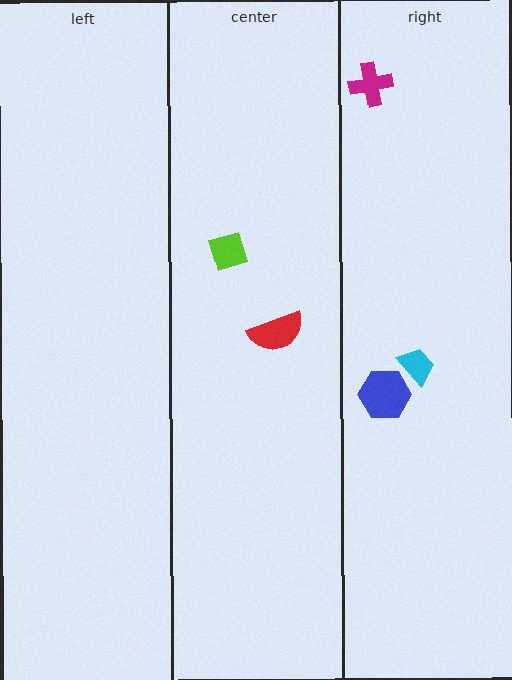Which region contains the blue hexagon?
The right region.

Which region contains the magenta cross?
The right region.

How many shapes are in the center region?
2.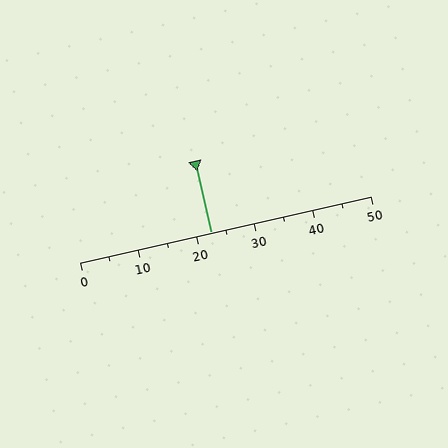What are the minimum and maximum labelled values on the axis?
The axis runs from 0 to 50.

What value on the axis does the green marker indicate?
The marker indicates approximately 22.5.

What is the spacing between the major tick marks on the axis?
The major ticks are spaced 10 apart.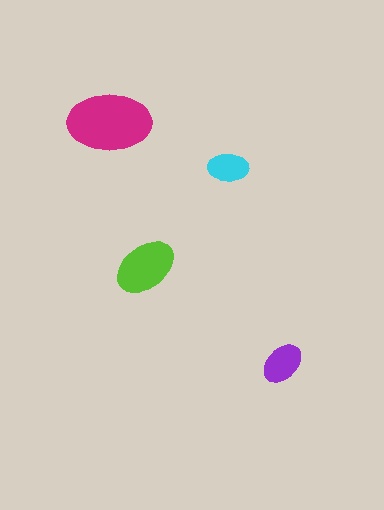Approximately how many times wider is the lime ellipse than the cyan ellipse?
About 1.5 times wider.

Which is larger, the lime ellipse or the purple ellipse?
The lime one.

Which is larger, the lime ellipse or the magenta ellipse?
The magenta one.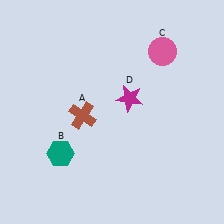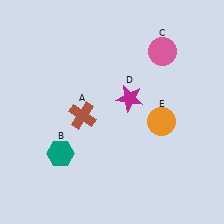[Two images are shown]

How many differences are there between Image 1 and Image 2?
There is 1 difference between the two images.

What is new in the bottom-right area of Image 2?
An orange circle (E) was added in the bottom-right area of Image 2.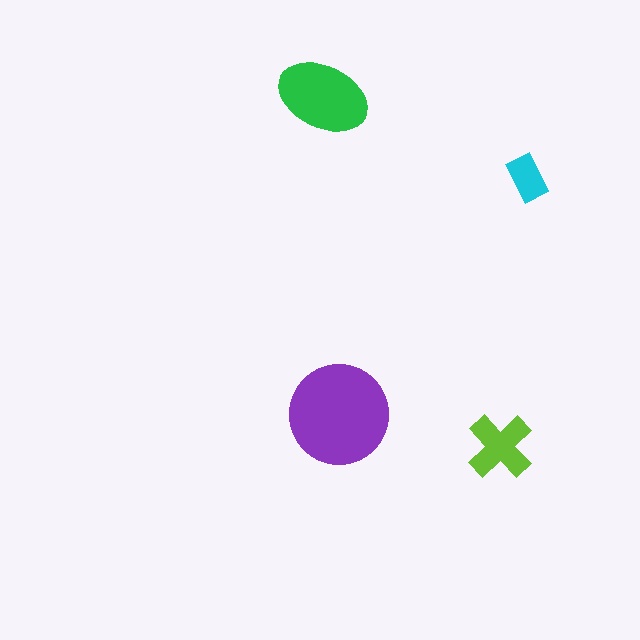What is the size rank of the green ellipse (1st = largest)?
2nd.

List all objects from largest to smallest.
The purple circle, the green ellipse, the lime cross, the cyan rectangle.